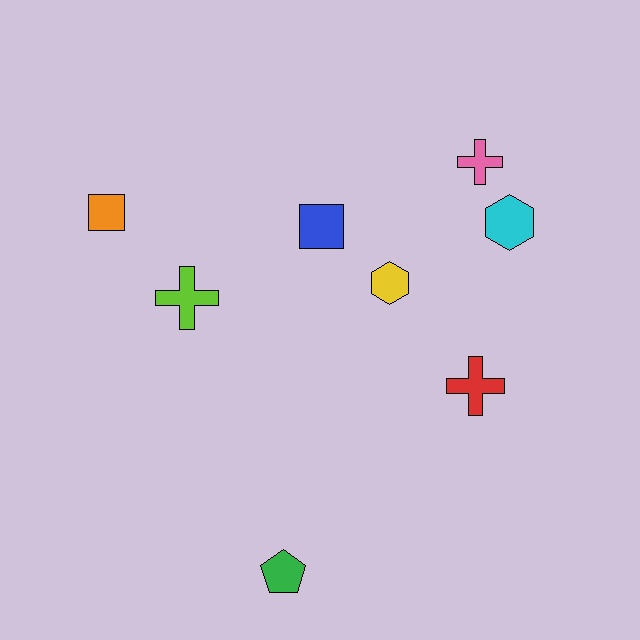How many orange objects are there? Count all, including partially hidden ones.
There is 1 orange object.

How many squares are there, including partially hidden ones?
There are 2 squares.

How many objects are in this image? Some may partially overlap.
There are 8 objects.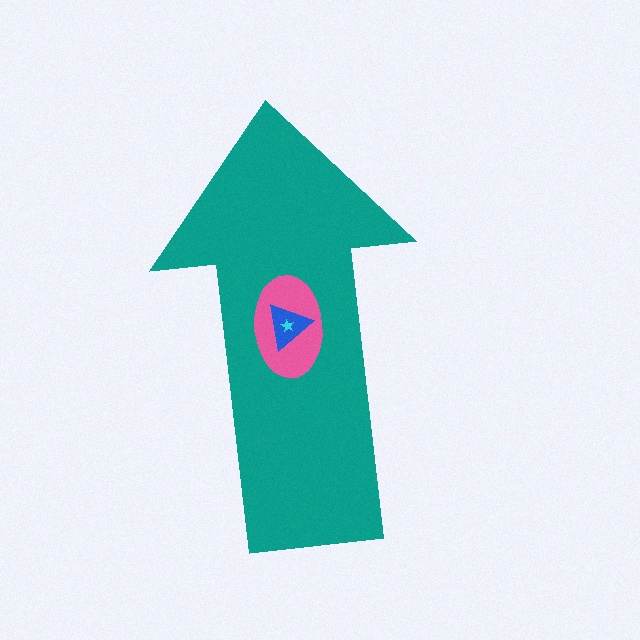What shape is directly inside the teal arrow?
The pink ellipse.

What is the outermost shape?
The teal arrow.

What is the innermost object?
The cyan star.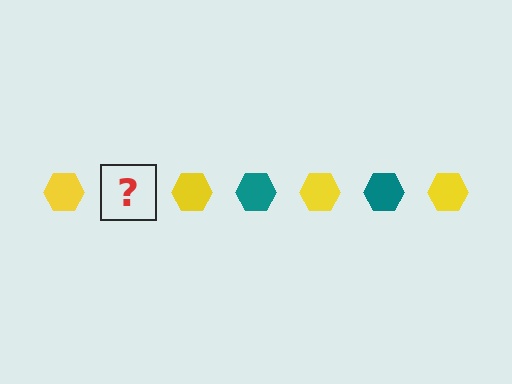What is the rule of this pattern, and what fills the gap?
The rule is that the pattern cycles through yellow, teal hexagons. The gap should be filled with a teal hexagon.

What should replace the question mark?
The question mark should be replaced with a teal hexagon.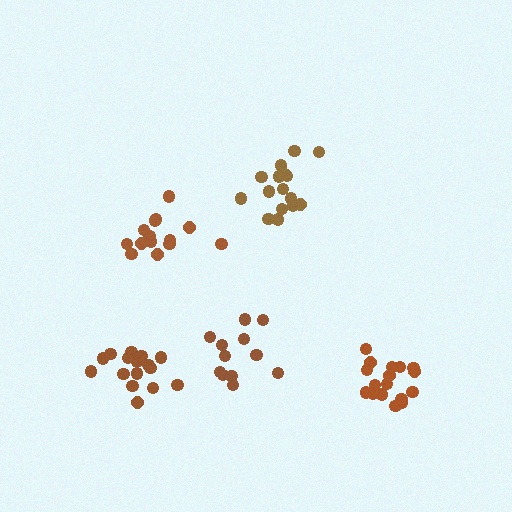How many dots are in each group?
Group 1: 14 dots, Group 2: 12 dots, Group 3: 17 dots, Group 4: 16 dots, Group 5: 16 dots (75 total).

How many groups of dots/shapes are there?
There are 5 groups.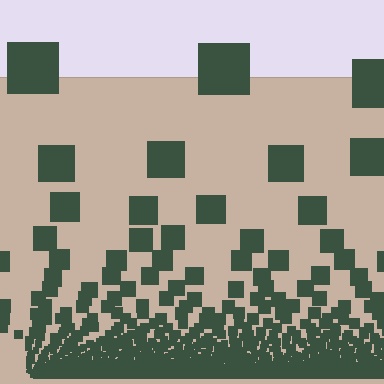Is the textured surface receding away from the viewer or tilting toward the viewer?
The surface appears to tilt toward the viewer. Texture elements get larger and sparser toward the top.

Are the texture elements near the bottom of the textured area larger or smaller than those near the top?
Smaller. The gradient is inverted — elements near the bottom are smaller and denser.